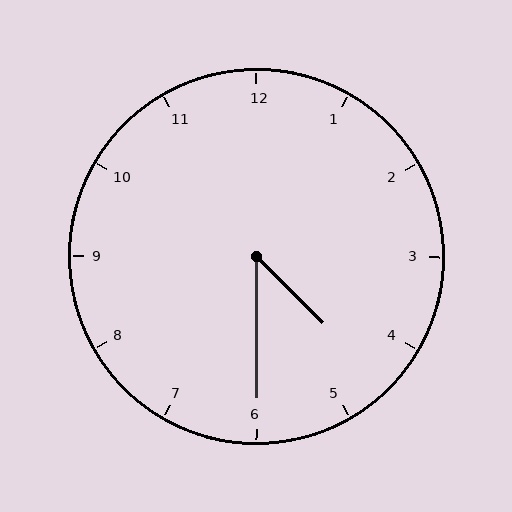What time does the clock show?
4:30.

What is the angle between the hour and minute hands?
Approximately 45 degrees.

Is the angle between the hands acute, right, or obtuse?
It is acute.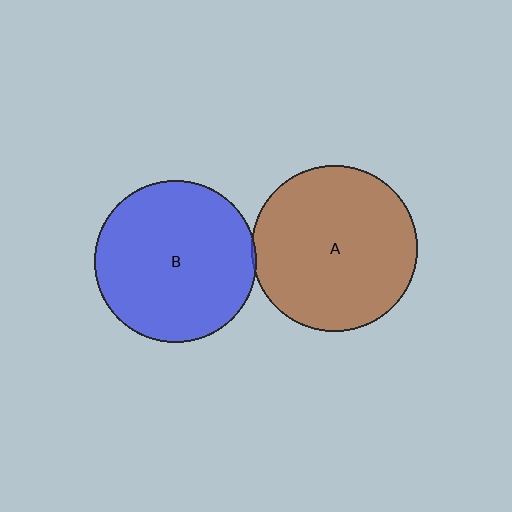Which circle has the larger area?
Circle A (brown).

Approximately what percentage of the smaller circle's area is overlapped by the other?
Approximately 5%.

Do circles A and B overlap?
Yes.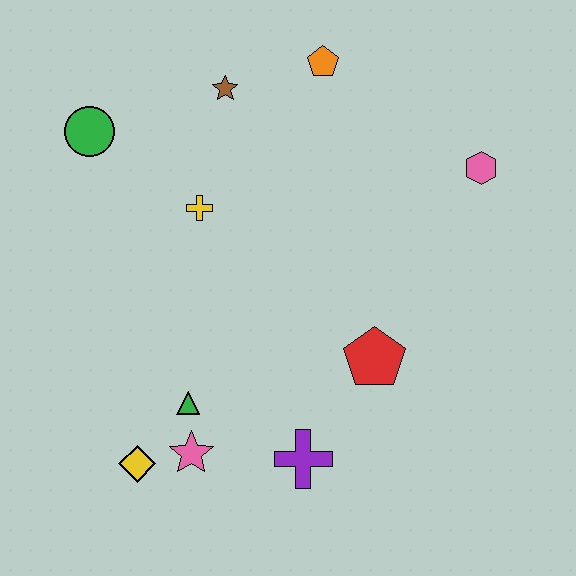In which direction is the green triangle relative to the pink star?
The green triangle is above the pink star.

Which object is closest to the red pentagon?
The purple cross is closest to the red pentagon.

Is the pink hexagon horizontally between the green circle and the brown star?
No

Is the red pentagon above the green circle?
No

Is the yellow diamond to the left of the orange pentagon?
Yes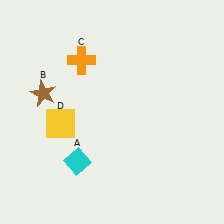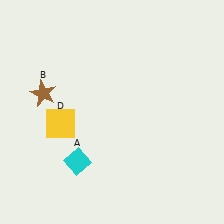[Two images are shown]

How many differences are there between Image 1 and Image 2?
There is 1 difference between the two images.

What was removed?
The orange cross (C) was removed in Image 2.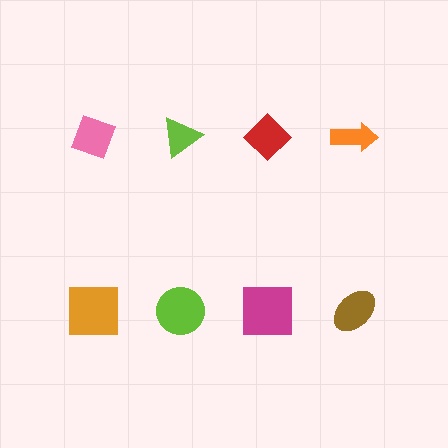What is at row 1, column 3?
A red diamond.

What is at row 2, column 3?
A magenta square.